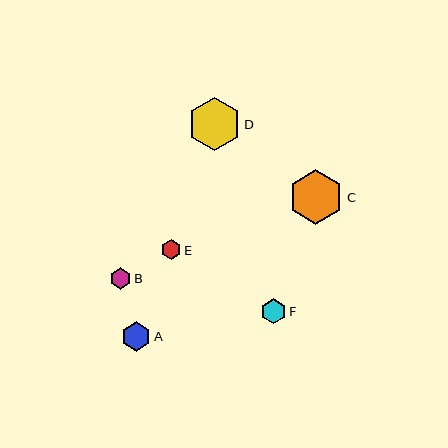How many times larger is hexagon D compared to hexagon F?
Hexagon D is approximately 2.1 times the size of hexagon F.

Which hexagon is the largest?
Hexagon C is the largest with a size of approximately 55 pixels.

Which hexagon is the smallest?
Hexagon E is the smallest with a size of approximately 20 pixels.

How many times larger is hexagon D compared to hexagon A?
Hexagon D is approximately 1.8 times the size of hexagon A.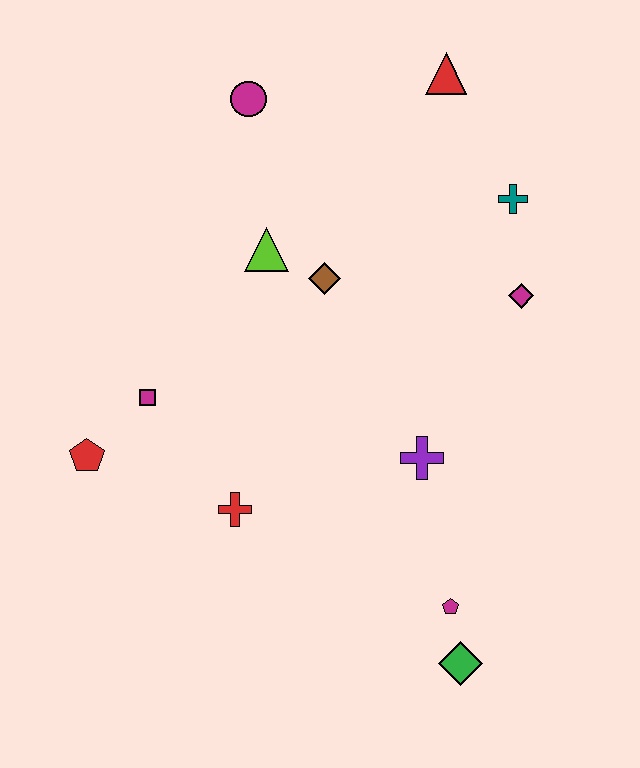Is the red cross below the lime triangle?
Yes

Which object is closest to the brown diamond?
The lime triangle is closest to the brown diamond.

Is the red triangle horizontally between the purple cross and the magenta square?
No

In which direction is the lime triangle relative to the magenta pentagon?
The lime triangle is above the magenta pentagon.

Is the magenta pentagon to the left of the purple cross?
No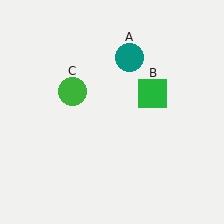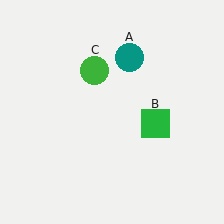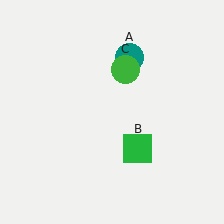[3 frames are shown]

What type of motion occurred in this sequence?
The green square (object B), green circle (object C) rotated clockwise around the center of the scene.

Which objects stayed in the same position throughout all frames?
Teal circle (object A) remained stationary.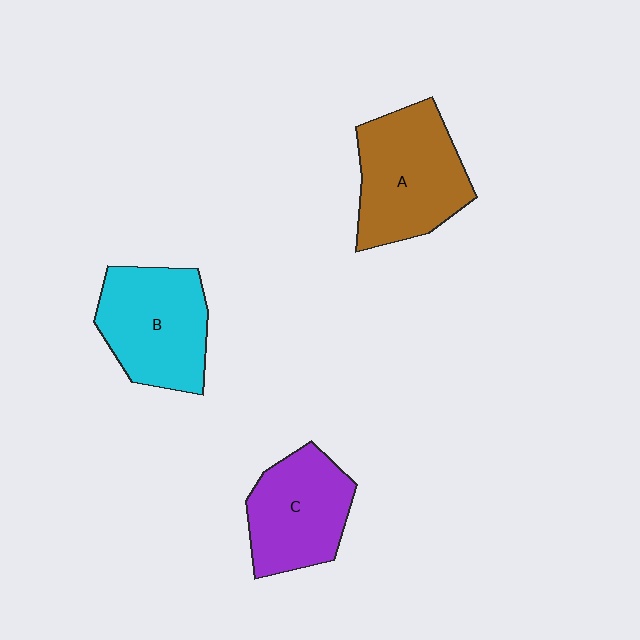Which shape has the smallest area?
Shape C (purple).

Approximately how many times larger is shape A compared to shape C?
Approximately 1.2 times.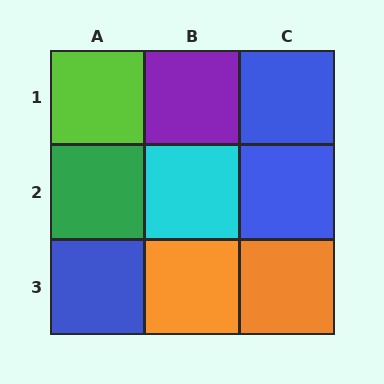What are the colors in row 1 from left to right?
Lime, purple, blue.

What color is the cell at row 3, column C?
Orange.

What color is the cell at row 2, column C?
Blue.